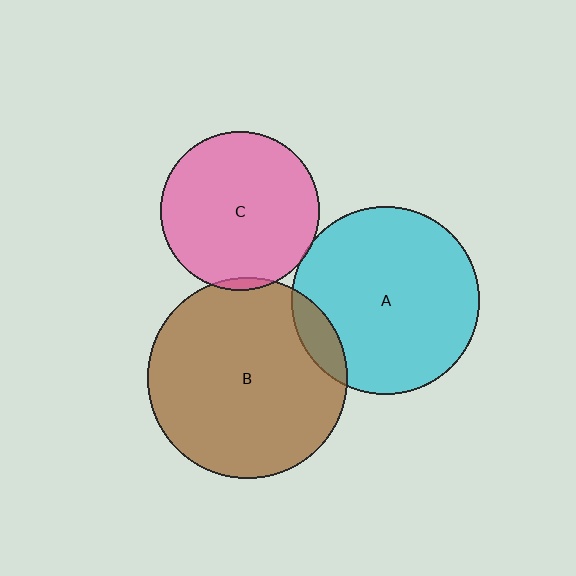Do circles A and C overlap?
Yes.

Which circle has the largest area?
Circle B (brown).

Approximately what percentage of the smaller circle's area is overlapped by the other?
Approximately 5%.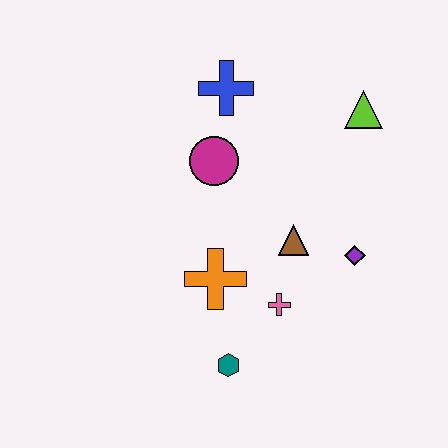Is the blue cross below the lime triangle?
No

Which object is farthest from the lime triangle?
The teal hexagon is farthest from the lime triangle.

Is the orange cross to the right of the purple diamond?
No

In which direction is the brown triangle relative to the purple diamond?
The brown triangle is to the left of the purple diamond.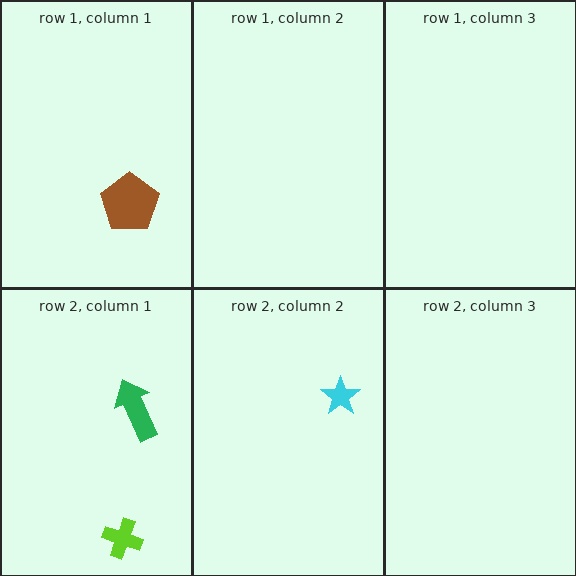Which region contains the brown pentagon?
The row 1, column 1 region.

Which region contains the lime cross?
The row 2, column 1 region.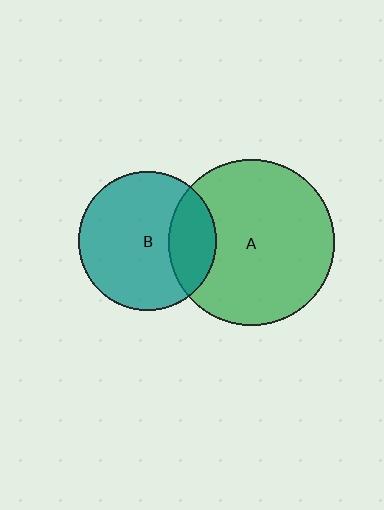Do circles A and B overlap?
Yes.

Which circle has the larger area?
Circle A (green).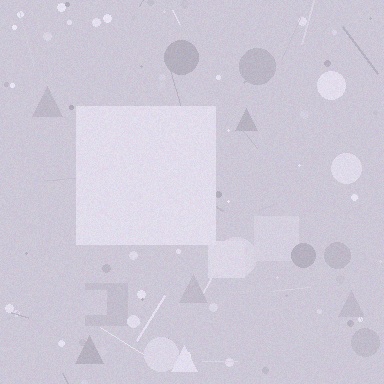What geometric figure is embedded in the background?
A square is embedded in the background.